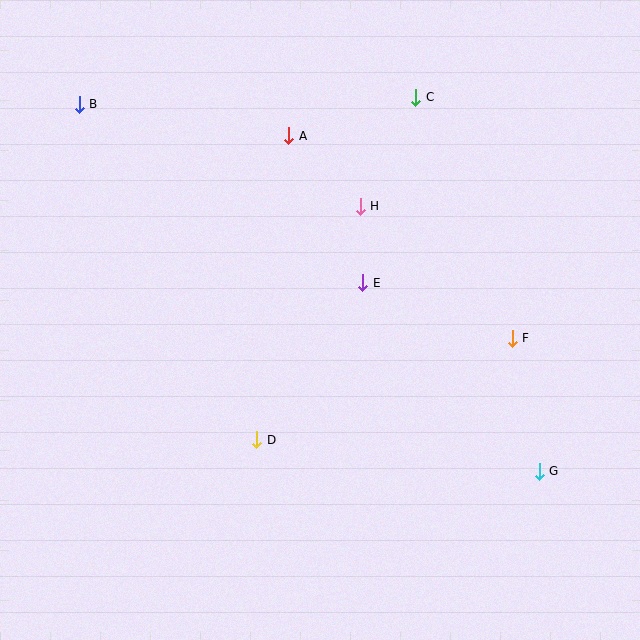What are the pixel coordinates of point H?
Point H is at (360, 206).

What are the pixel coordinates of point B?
Point B is at (79, 104).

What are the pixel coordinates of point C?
Point C is at (416, 97).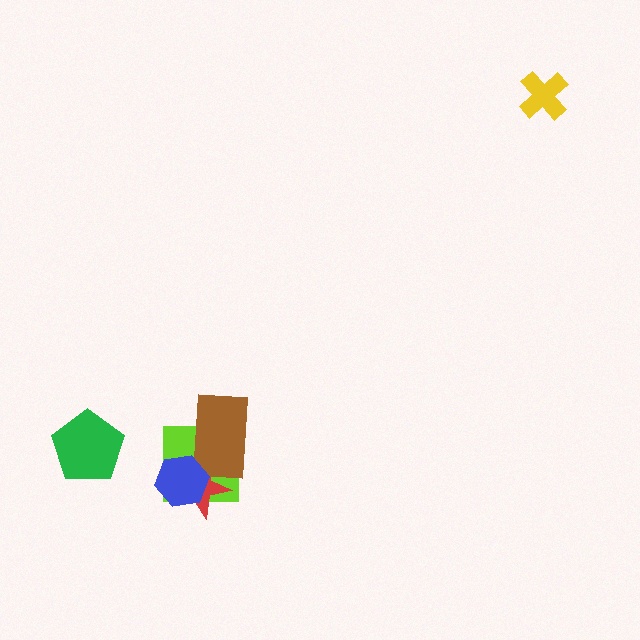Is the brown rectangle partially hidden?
Yes, it is partially covered by another shape.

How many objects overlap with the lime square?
3 objects overlap with the lime square.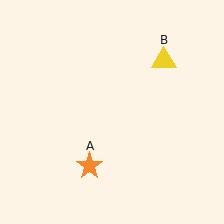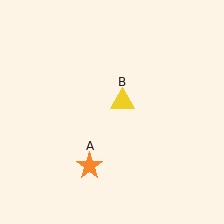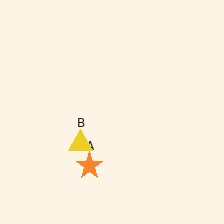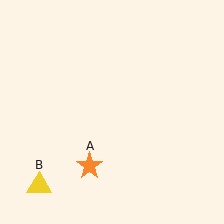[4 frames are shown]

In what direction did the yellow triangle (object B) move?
The yellow triangle (object B) moved down and to the left.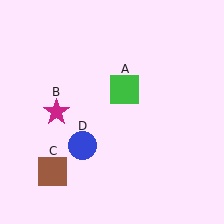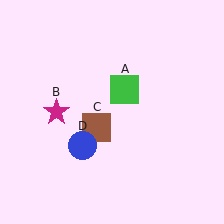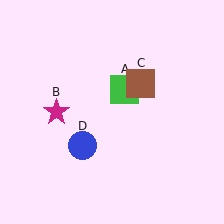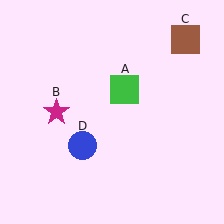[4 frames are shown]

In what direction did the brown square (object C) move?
The brown square (object C) moved up and to the right.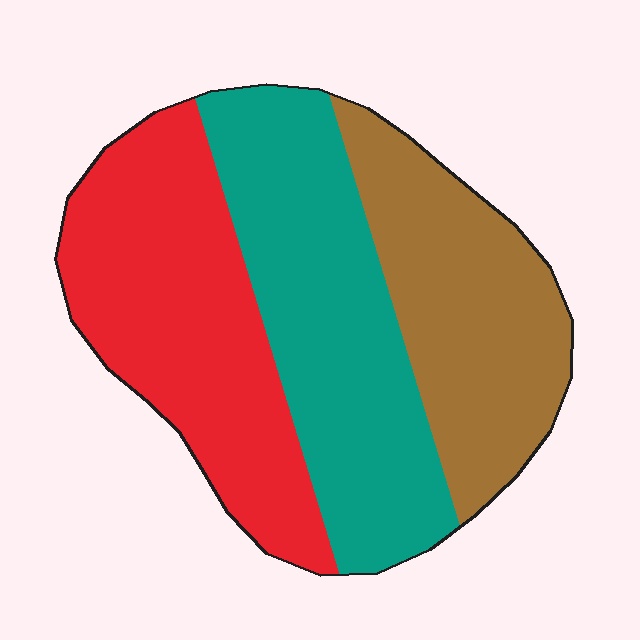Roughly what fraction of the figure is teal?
Teal takes up between a third and a half of the figure.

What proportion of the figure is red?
Red covers around 35% of the figure.